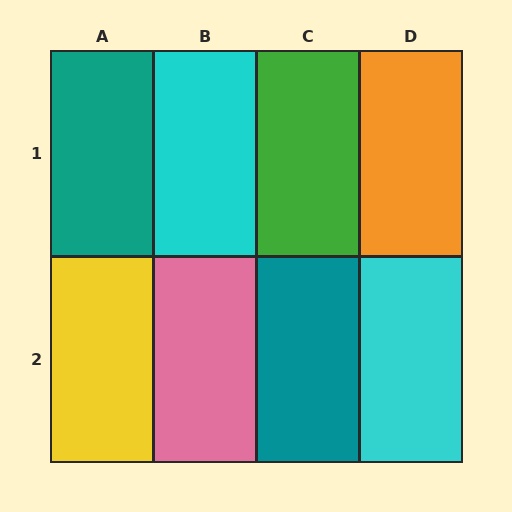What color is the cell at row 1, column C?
Green.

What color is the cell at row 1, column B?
Cyan.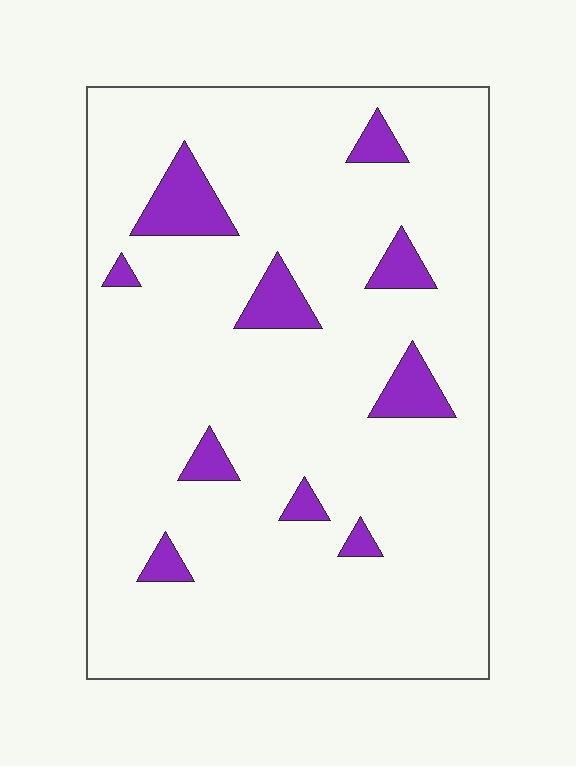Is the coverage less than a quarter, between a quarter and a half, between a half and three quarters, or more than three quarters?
Less than a quarter.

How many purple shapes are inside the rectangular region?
10.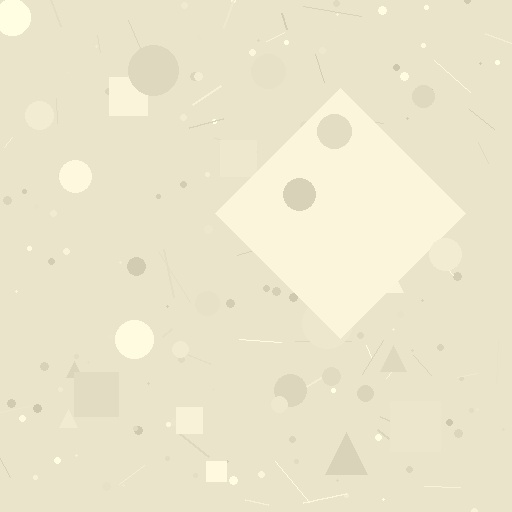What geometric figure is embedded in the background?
A diamond is embedded in the background.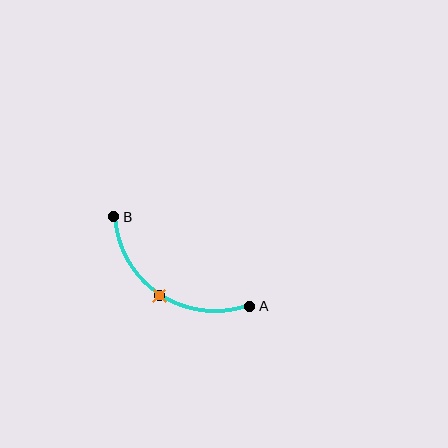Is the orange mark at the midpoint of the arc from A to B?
Yes. The orange mark lies on the arc at equal arc-length from both A and B — it is the arc midpoint.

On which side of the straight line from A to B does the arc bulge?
The arc bulges below the straight line connecting A and B.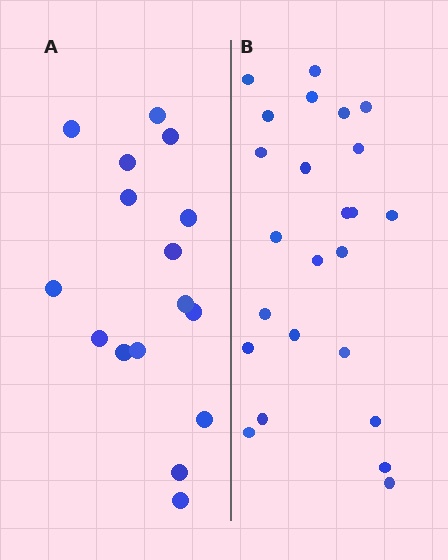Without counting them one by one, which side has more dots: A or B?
Region B (the right region) has more dots.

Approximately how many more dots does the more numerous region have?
Region B has roughly 8 or so more dots than region A.